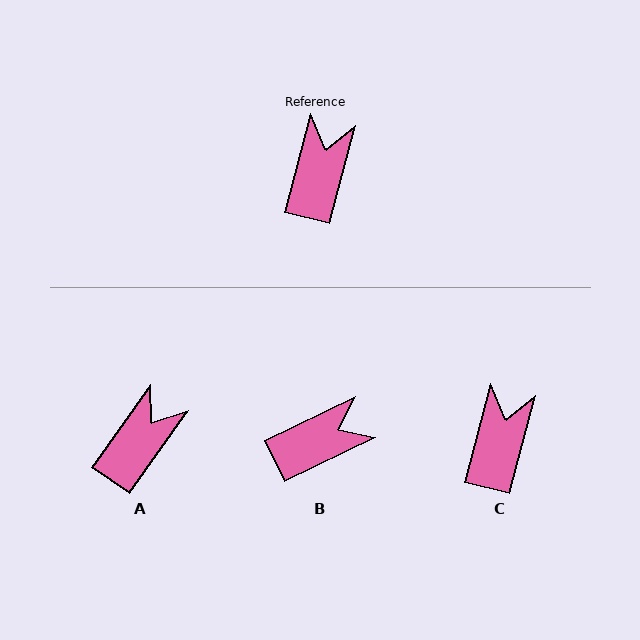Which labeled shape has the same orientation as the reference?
C.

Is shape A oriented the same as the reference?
No, it is off by about 20 degrees.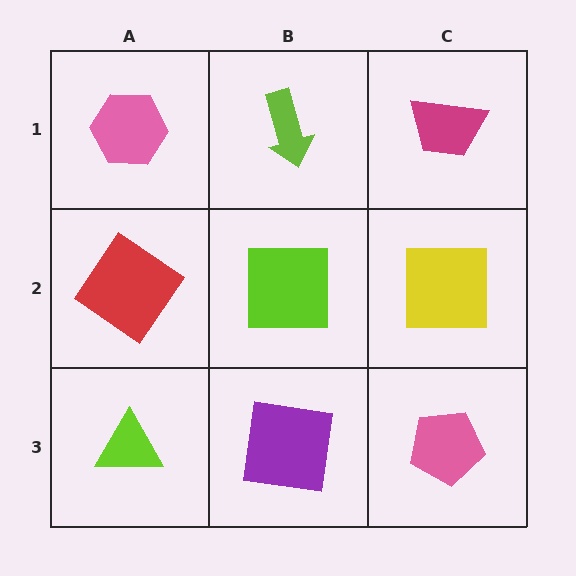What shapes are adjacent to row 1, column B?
A lime square (row 2, column B), a pink hexagon (row 1, column A), a magenta trapezoid (row 1, column C).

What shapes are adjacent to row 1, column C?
A yellow square (row 2, column C), a lime arrow (row 1, column B).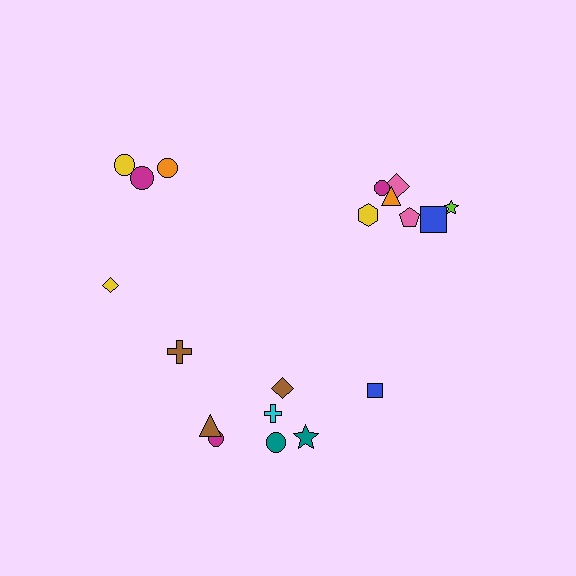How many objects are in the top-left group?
There are 4 objects.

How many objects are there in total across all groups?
There are 19 objects.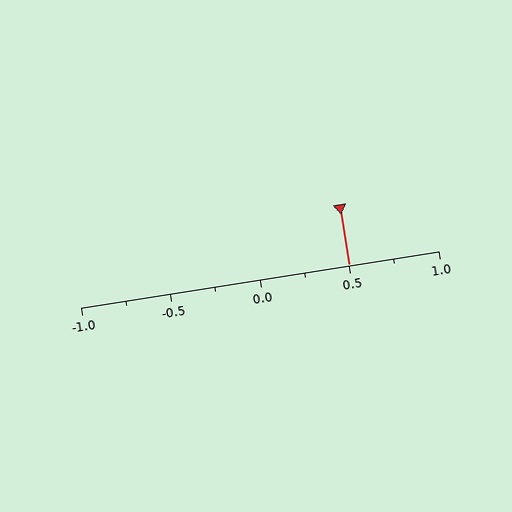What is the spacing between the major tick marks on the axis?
The major ticks are spaced 0.5 apart.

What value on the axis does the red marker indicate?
The marker indicates approximately 0.5.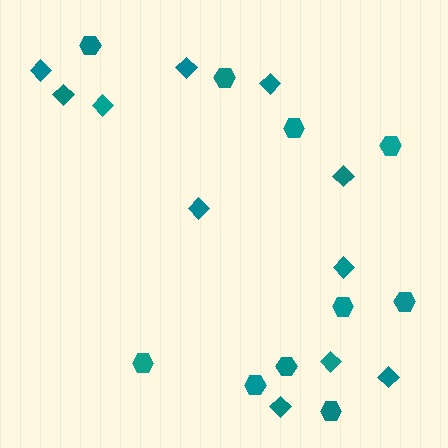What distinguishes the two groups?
There are 2 groups: one group of hexagons (10) and one group of diamonds (11).